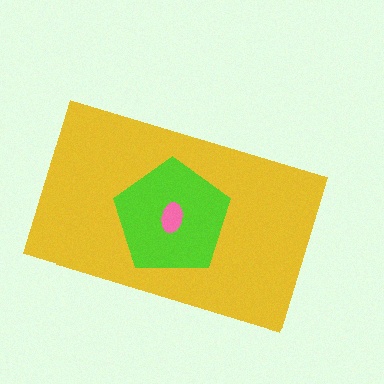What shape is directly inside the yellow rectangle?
The lime pentagon.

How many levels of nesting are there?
3.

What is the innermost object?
The pink ellipse.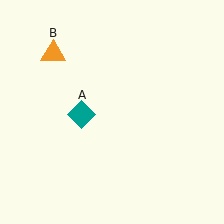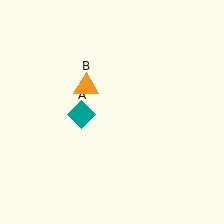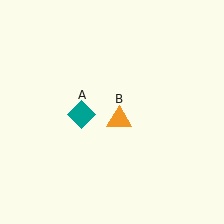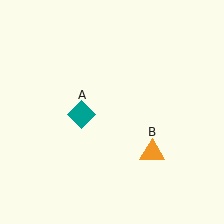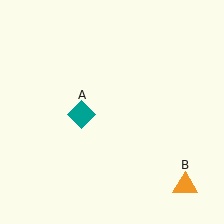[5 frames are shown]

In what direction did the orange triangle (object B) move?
The orange triangle (object B) moved down and to the right.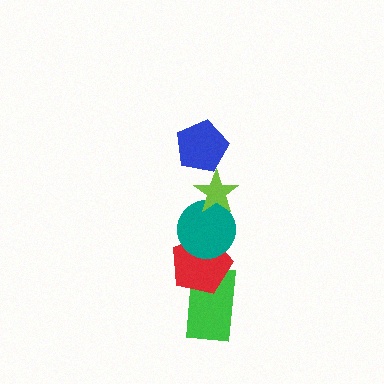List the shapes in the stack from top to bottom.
From top to bottom: the blue pentagon, the lime star, the teal circle, the red pentagon, the green rectangle.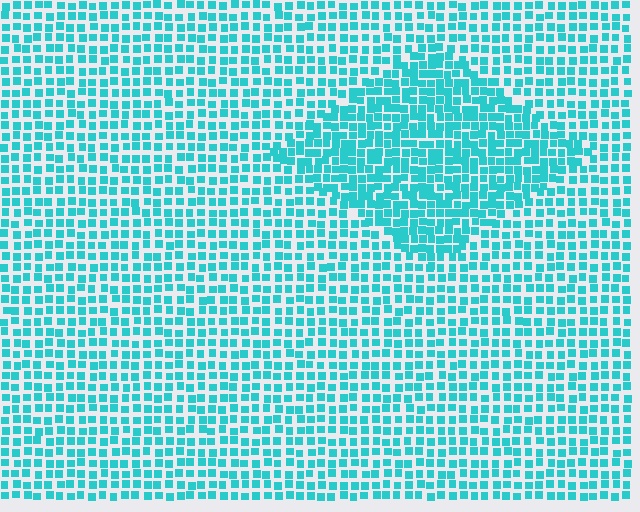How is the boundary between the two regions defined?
The boundary is defined by a change in element density (approximately 1.6x ratio). All elements are the same color, size, and shape.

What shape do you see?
I see a diamond.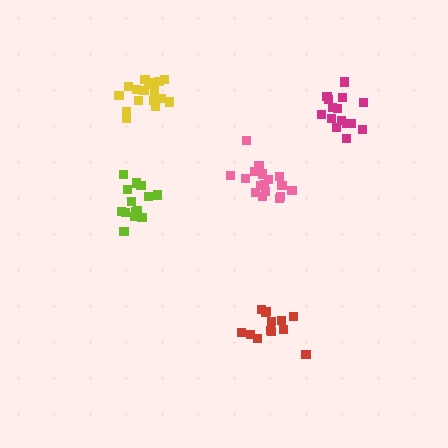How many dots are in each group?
Group 1: 15 dots, Group 2: 14 dots, Group 3: 13 dots, Group 4: 17 dots, Group 5: 18 dots (77 total).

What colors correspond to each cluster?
The clusters are colored: magenta, lime, red, pink, yellow.